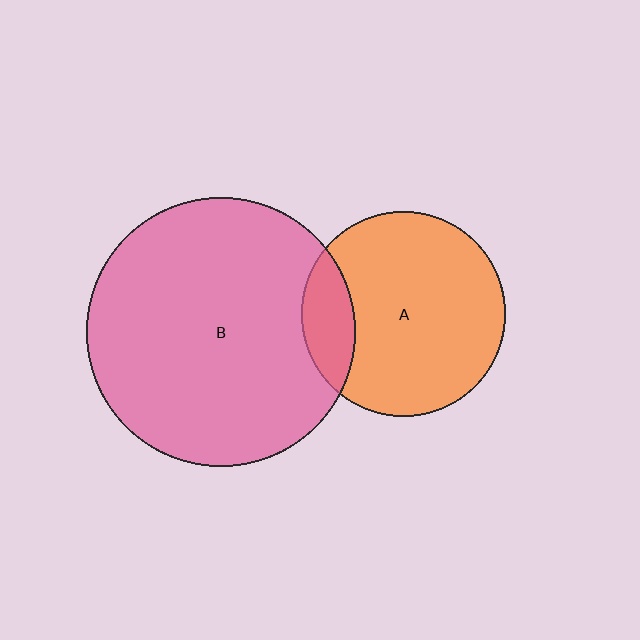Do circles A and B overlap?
Yes.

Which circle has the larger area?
Circle B (pink).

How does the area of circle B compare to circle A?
Approximately 1.7 times.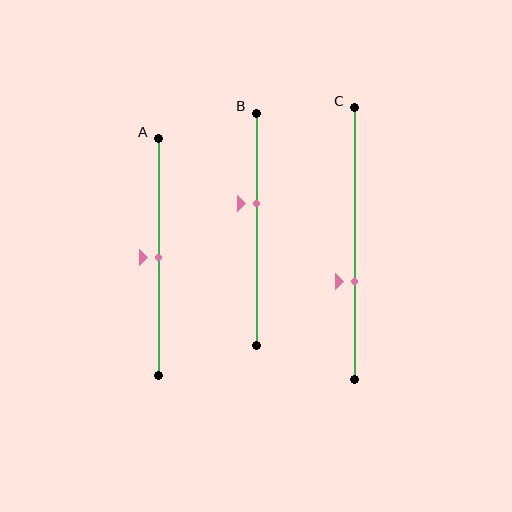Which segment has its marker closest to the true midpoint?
Segment A has its marker closest to the true midpoint.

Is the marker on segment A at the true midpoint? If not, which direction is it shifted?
Yes, the marker on segment A is at the true midpoint.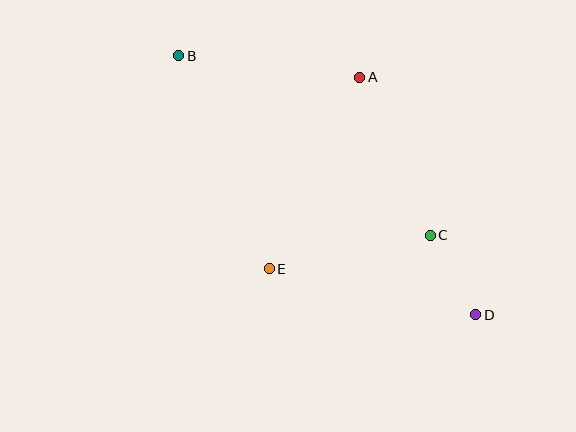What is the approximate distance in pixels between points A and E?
The distance between A and E is approximately 212 pixels.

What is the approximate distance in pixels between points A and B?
The distance between A and B is approximately 182 pixels.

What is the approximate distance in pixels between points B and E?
The distance between B and E is approximately 232 pixels.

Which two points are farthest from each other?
Points B and D are farthest from each other.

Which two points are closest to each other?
Points C and D are closest to each other.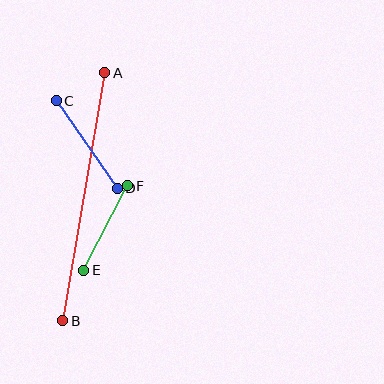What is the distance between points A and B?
The distance is approximately 251 pixels.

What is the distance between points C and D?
The distance is approximately 107 pixels.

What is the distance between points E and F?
The distance is approximately 95 pixels.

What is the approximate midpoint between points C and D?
The midpoint is at approximately (87, 144) pixels.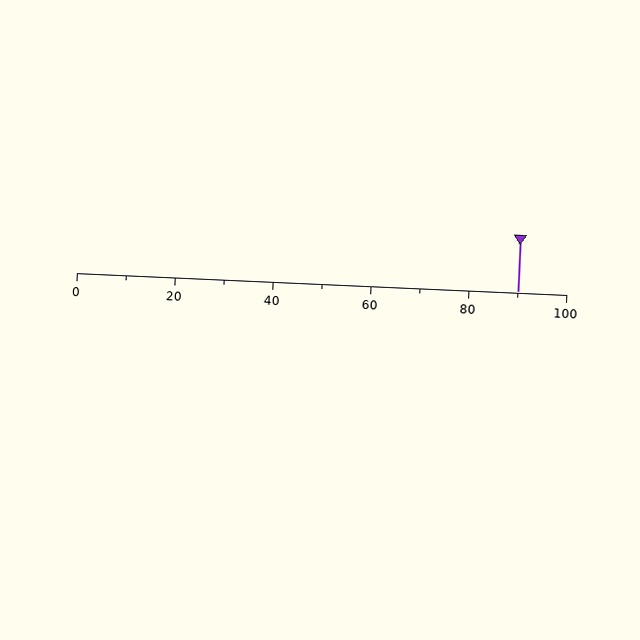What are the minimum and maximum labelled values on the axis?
The axis runs from 0 to 100.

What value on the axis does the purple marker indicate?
The marker indicates approximately 90.